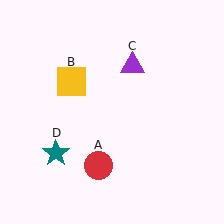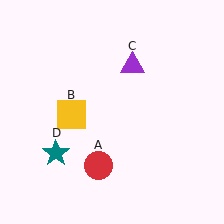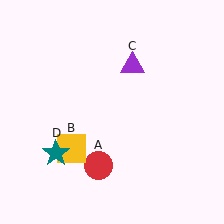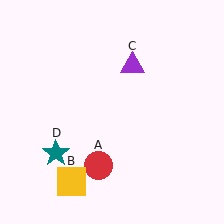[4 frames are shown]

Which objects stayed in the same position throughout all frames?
Red circle (object A) and purple triangle (object C) and teal star (object D) remained stationary.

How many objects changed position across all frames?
1 object changed position: yellow square (object B).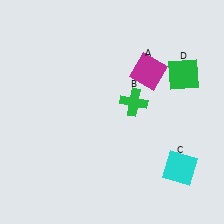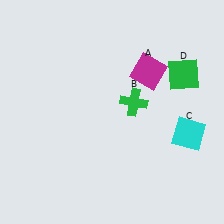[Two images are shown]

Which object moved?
The cyan square (C) moved up.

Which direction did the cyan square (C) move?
The cyan square (C) moved up.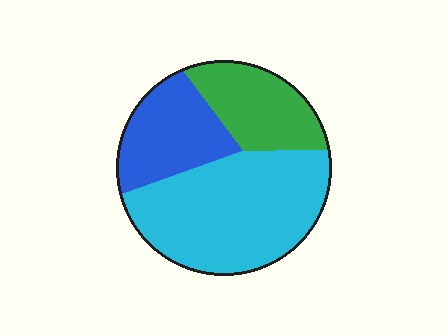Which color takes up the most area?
Cyan, at roughly 50%.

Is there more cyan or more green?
Cyan.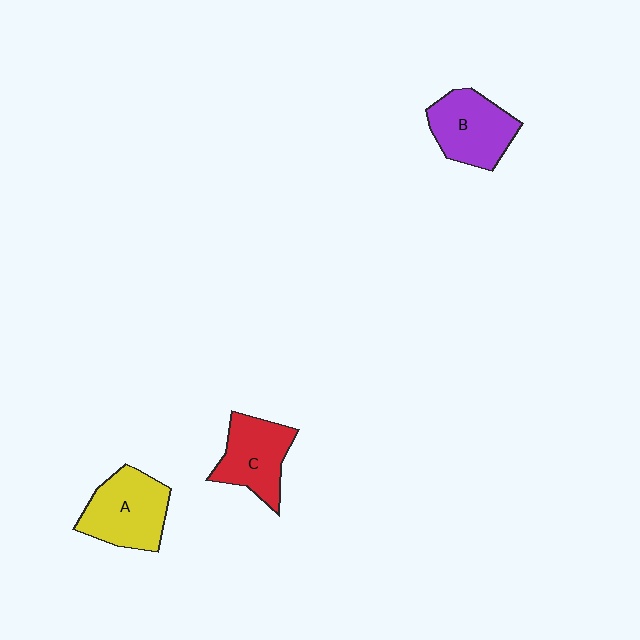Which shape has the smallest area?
Shape C (red).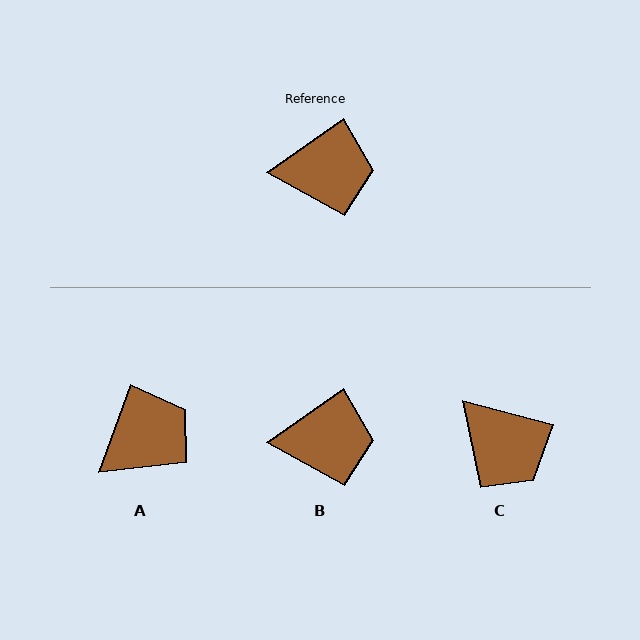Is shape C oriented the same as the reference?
No, it is off by about 49 degrees.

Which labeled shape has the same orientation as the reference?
B.